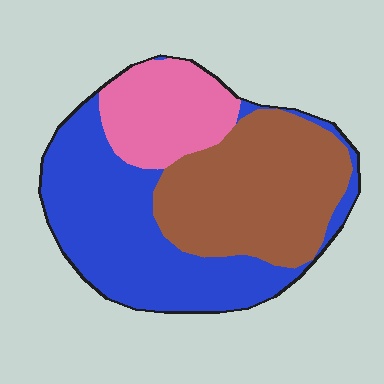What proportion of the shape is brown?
Brown covers 37% of the shape.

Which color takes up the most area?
Blue, at roughly 45%.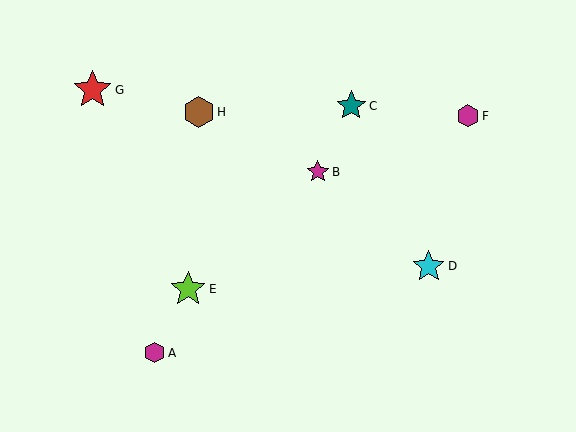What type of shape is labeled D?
Shape D is a cyan star.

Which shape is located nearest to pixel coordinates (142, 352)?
The magenta hexagon (labeled A) at (155, 353) is nearest to that location.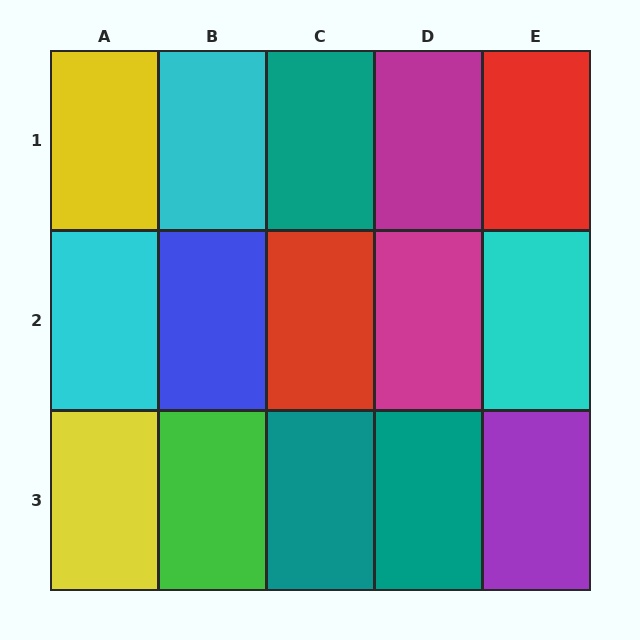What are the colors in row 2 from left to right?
Cyan, blue, red, magenta, cyan.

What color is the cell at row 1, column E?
Red.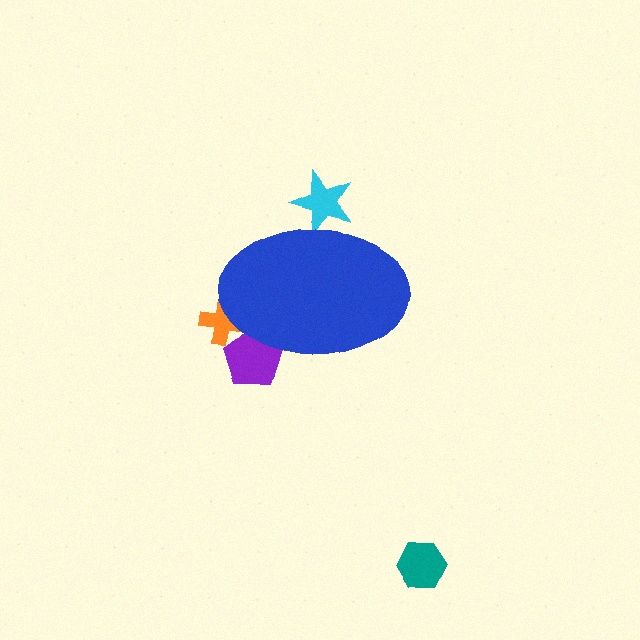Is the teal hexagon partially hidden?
No, the teal hexagon is fully visible.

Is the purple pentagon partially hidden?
Yes, the purple pentagon is partially hidden behind the blue ellipse.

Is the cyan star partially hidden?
Yes, the cyan star is partially hidden behind the blue ellipse.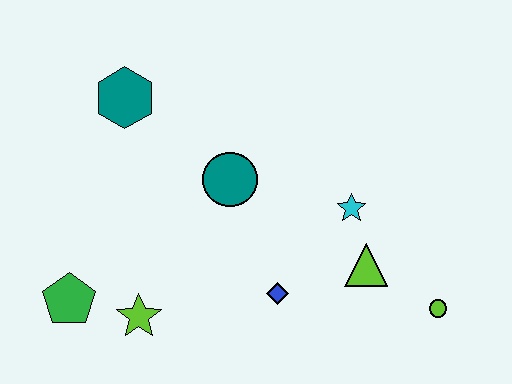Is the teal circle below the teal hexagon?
Yes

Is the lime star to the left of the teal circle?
Yes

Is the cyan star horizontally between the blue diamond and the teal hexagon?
No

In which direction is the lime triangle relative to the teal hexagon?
The lime triangle is to the right of the teal hexagon.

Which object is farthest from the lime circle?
The teal hexagon is farthest from the lime circle.